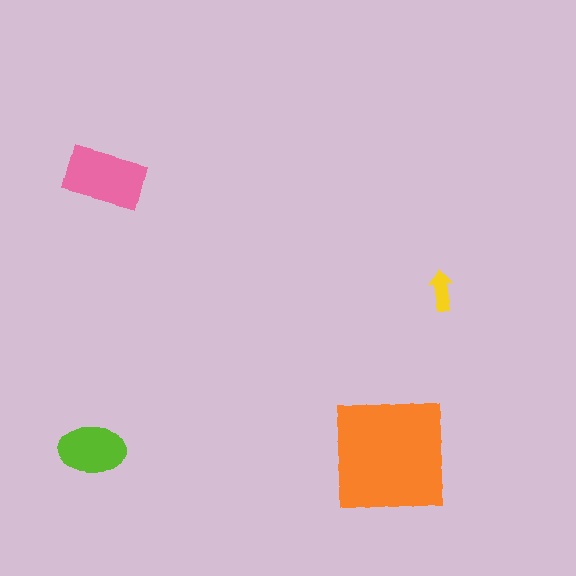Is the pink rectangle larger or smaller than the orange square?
Smaller.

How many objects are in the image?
There are 4 objects in the image.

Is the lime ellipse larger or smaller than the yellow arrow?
Larger.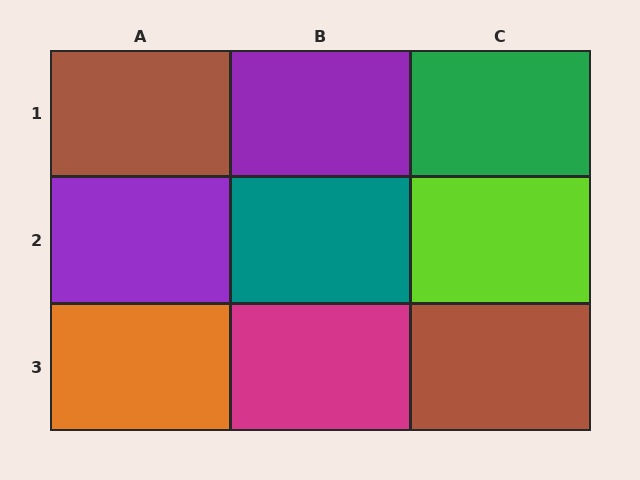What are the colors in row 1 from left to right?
Brown, purple, green.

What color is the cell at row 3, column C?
Brown.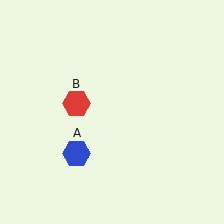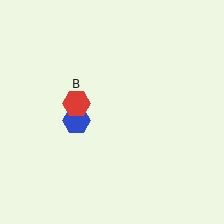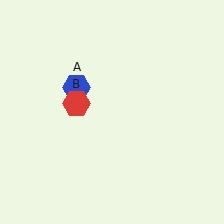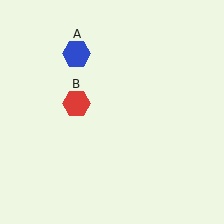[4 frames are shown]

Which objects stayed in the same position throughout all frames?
Red hexagon (object B) remained stationary.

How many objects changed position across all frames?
1 object changed position: blue hexagon (object A).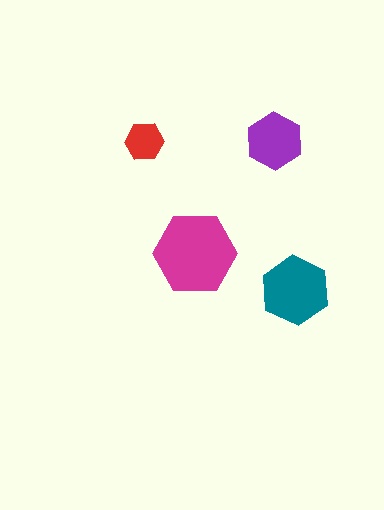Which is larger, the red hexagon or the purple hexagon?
The purple one.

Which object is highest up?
The purple hexagon is topmost.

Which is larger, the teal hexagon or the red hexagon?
The teal one.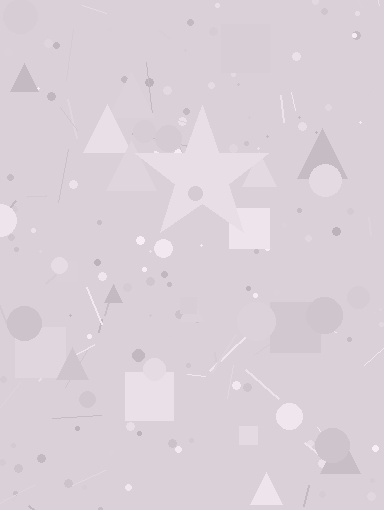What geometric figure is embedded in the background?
A star is embedded in the background.